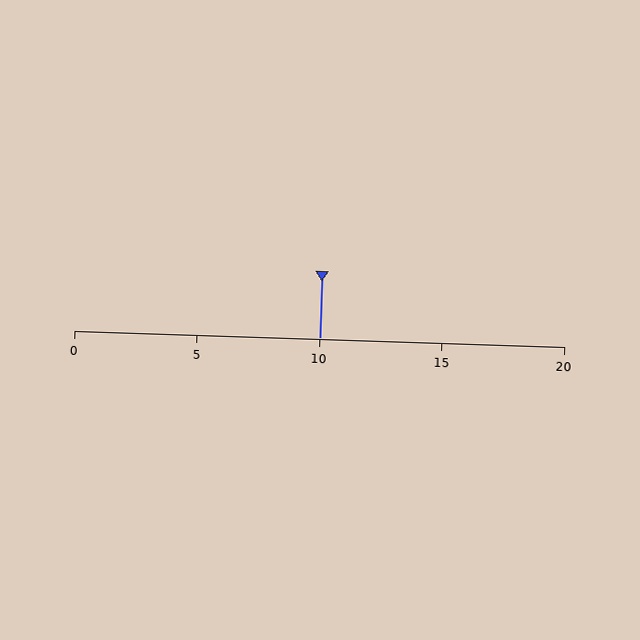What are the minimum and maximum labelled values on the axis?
The axis runs from 0 to 20.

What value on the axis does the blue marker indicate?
The marker indicates approximately 10.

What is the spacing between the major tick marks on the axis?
The major ticks are spaced 5 apart.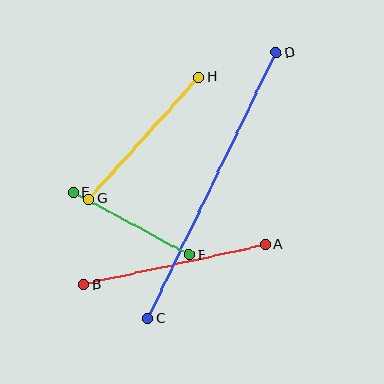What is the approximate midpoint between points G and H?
The midpoint is at approximately (144, 138) pixels.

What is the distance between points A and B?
The distance is approximately 186 pixels.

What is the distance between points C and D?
The distance is approximately 295 pixels.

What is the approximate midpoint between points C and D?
The midpoint is at approximately (212, 185) pixels.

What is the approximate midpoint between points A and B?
The midpoint is at approximately (175, 265) pixels.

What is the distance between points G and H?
The distance is approximately 164 pixels.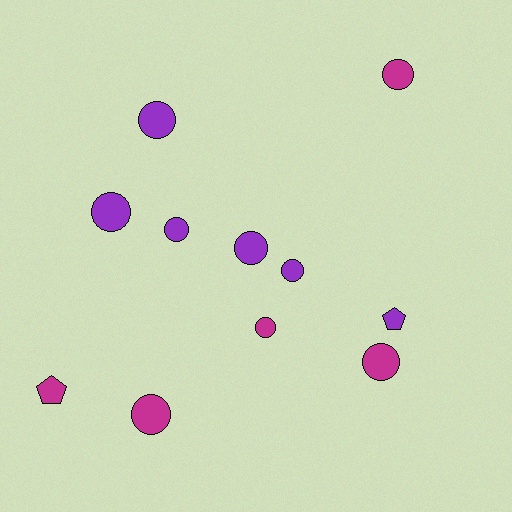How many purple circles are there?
There are 5 purple circles.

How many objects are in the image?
There are 11 objects.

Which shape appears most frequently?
Circle, with 9 objects.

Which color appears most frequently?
Purple, with 6 objects.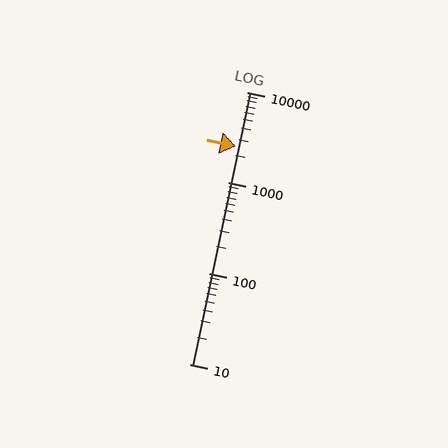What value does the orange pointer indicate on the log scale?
The pointer indicates approximately 2500.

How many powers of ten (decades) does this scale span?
The scale spans 3 decades, from 10 to 10000.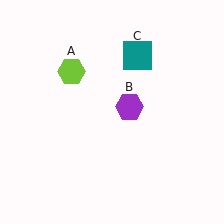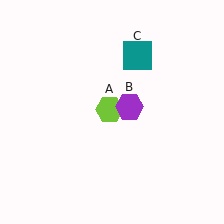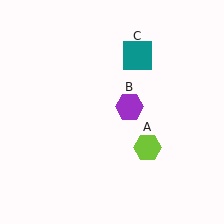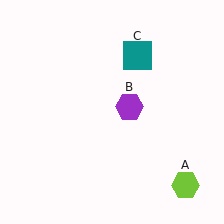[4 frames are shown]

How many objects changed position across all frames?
1 object changed position: lime hexagon (object A).